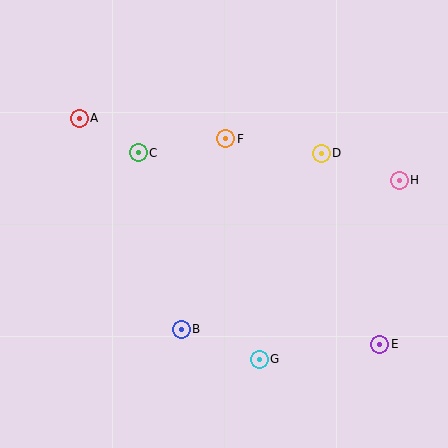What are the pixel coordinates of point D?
Point D is at (321, 153).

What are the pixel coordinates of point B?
Point B is at (181, 329).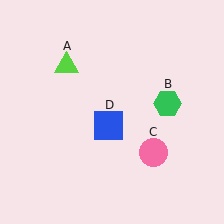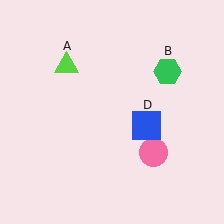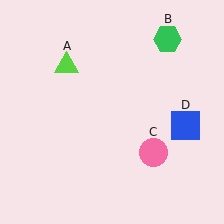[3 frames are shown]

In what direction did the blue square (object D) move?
The blue square (object D) moved right.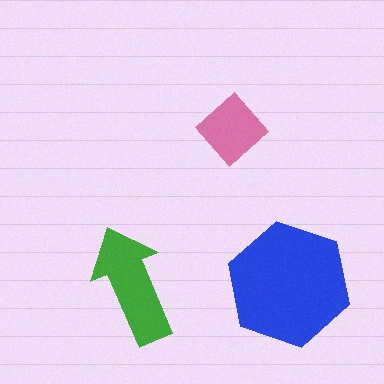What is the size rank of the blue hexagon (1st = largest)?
1st.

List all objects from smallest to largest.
The pink diamond, the green arrow, the blue hexagon.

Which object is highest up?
The pink diamond is topmost.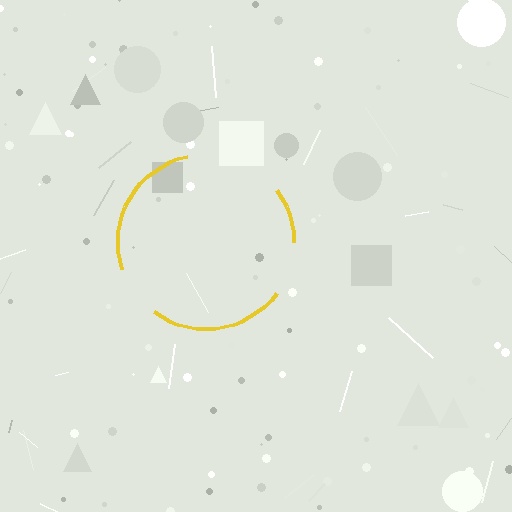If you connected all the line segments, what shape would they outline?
They would outline a circle.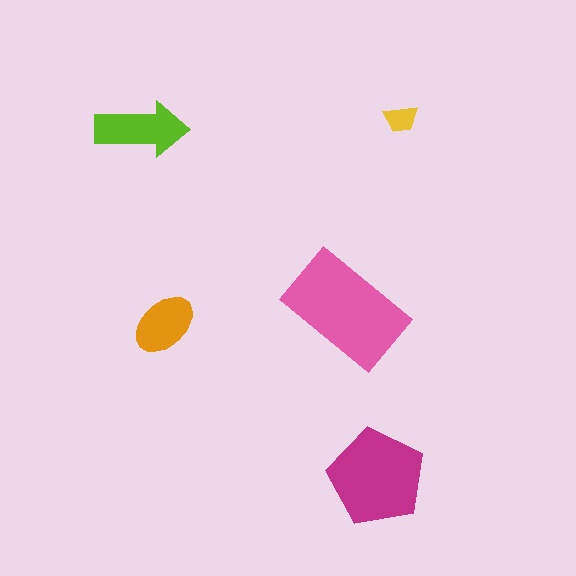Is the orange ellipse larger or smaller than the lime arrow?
Smaller.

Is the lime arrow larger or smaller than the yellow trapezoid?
Larger.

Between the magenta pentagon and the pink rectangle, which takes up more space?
The pink rectangle.